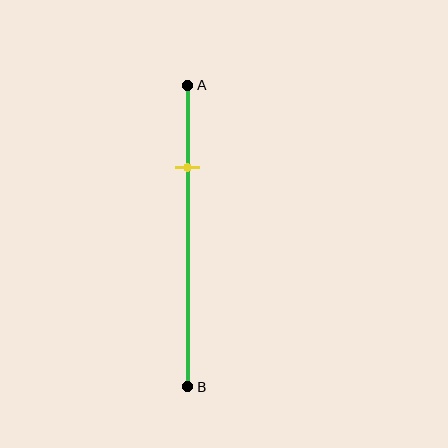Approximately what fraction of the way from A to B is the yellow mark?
The yellow mark is approximately 25% of the way from A to B.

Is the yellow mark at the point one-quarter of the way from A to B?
Yes, the mark is approximately at the one-quarter point.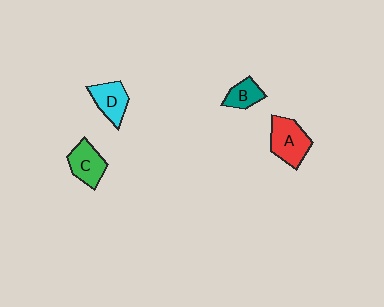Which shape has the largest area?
Shape A (red).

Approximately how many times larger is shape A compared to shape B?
Approximately 1.8 times.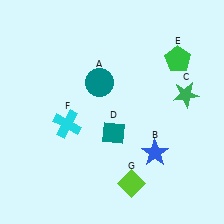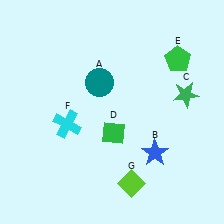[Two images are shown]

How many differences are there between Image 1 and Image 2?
There is 1 difference between the two images.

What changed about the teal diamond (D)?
In Image 1, D is teal. In Image 2, it changed to green.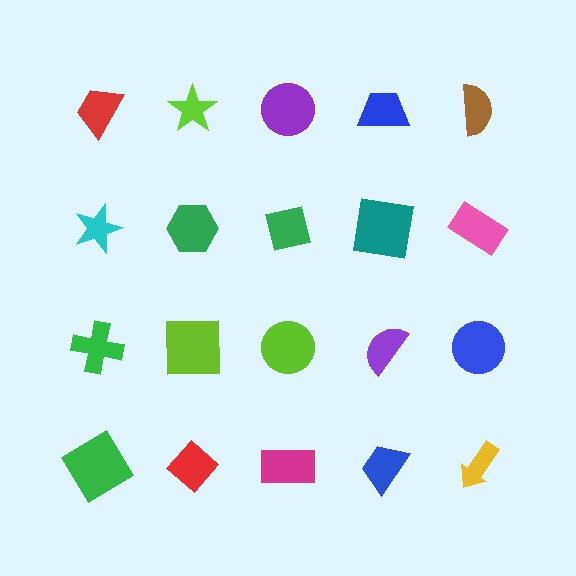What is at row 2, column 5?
A pink rectangle.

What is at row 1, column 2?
A lime star.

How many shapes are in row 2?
5 shapes.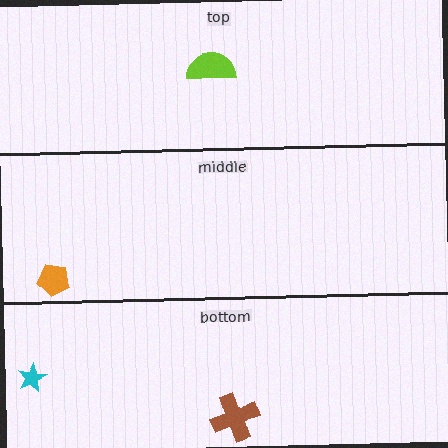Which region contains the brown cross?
The bottom region.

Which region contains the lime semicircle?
The top region.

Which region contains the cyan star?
The bottom region.